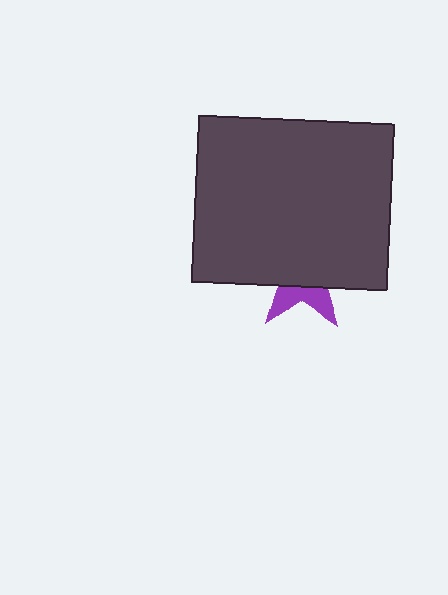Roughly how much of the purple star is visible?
A small part of it is visible (roughly 32%).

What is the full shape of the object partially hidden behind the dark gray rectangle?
The partially hidden object is a purple star.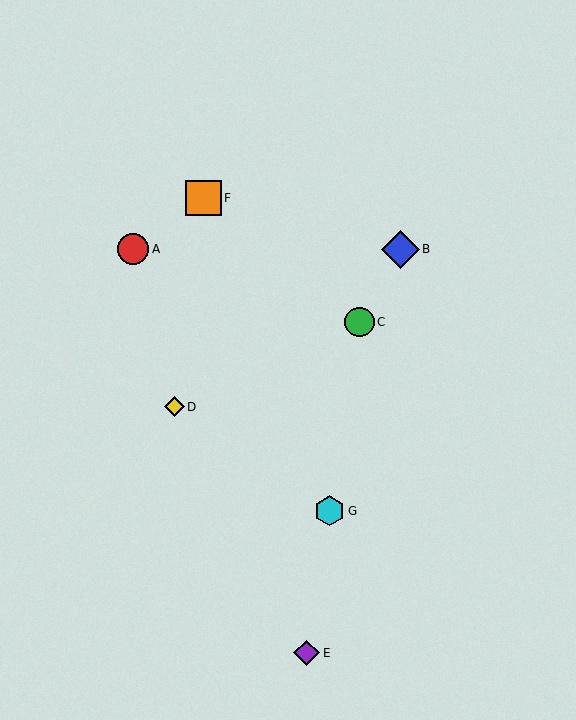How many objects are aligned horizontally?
2 objects (A, B) are aligned horizontally.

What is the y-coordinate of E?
Object E is at y≈653.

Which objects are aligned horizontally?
Objects A, B are aligned horizontally.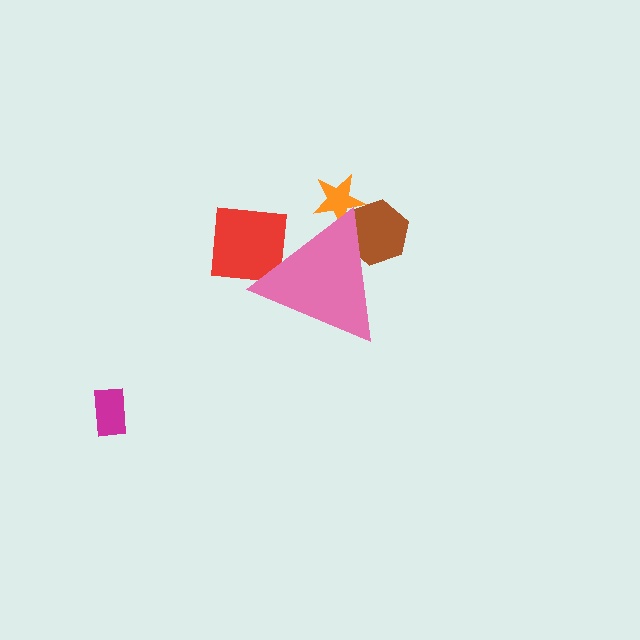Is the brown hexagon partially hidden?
Yes, the brown hexagon is partially hidden behind the pink triangle.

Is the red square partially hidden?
Yes, the red square is partially hidden behind the pink triangle.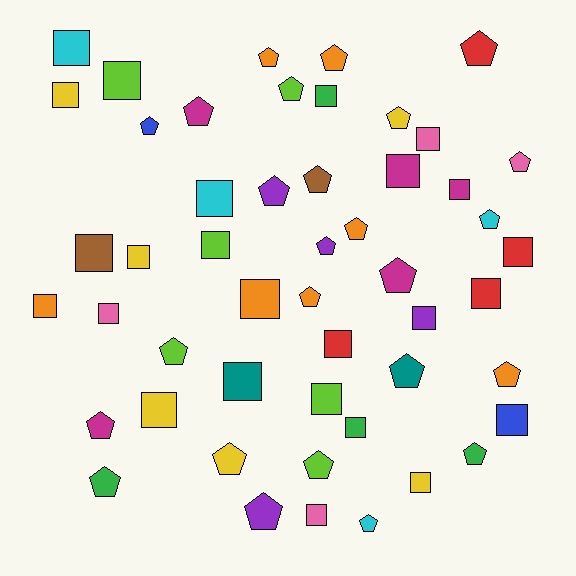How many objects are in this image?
There are 50 objects.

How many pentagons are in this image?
There are 25 pentagons.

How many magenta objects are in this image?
There are 5 magenta objects.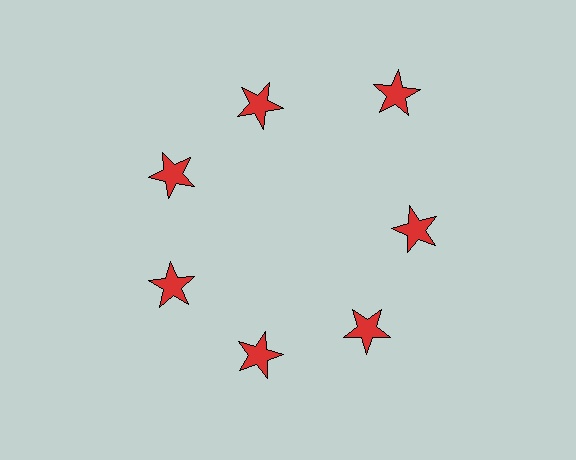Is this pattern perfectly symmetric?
No. The 7 red stars are arranged in a ring, but one element near the 1 o'clock position is pushed outward from the center, breaking the 7-fold rotational symmetry.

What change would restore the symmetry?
The symmetry would be restored by moving it inward, back onto the ring so that all 7 stars sit at equal angles and equal distance from the center.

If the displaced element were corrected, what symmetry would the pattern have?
It would have 7-fold rotational symmetry — the pattern would map onto itself every 51 degrees.